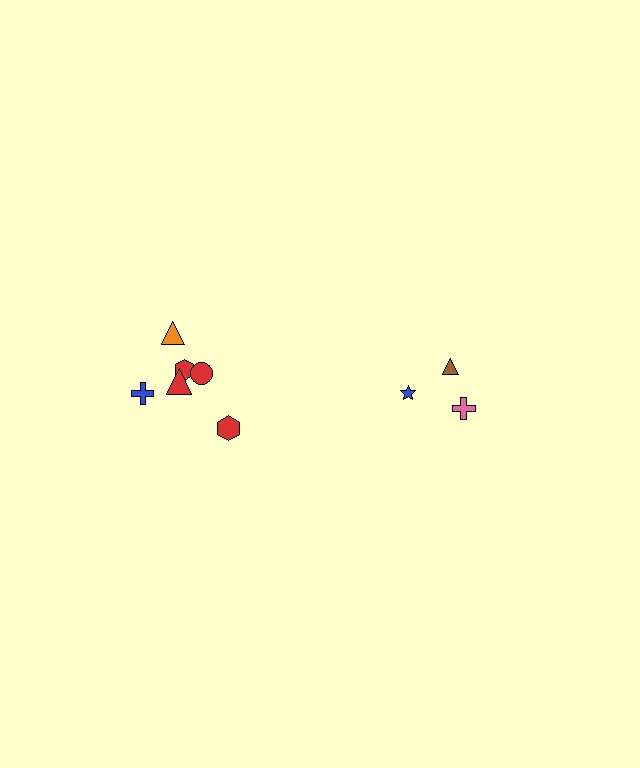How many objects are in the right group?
There are 3 objects.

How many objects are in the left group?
There are 6 objects.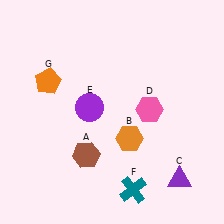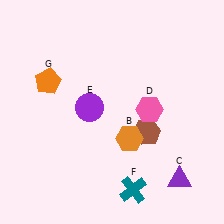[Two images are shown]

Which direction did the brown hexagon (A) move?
The brown hexagon (A) moved right.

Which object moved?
The brown hexagon (A) moved right.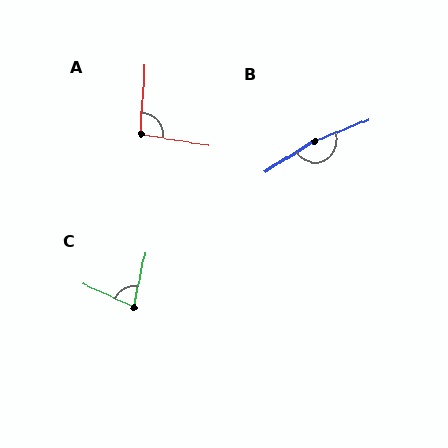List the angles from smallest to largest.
C (77°), A (95°), B (170°).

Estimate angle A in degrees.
Approximately 95 degrees.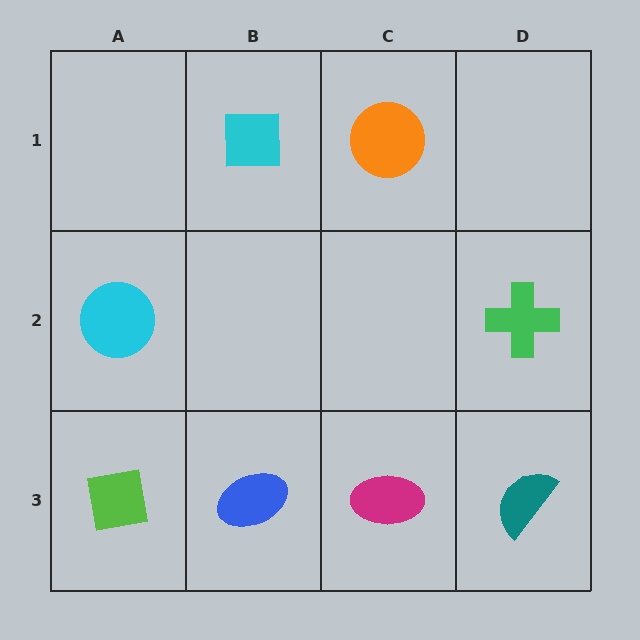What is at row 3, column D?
A teal semicircle.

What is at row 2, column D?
A green cross.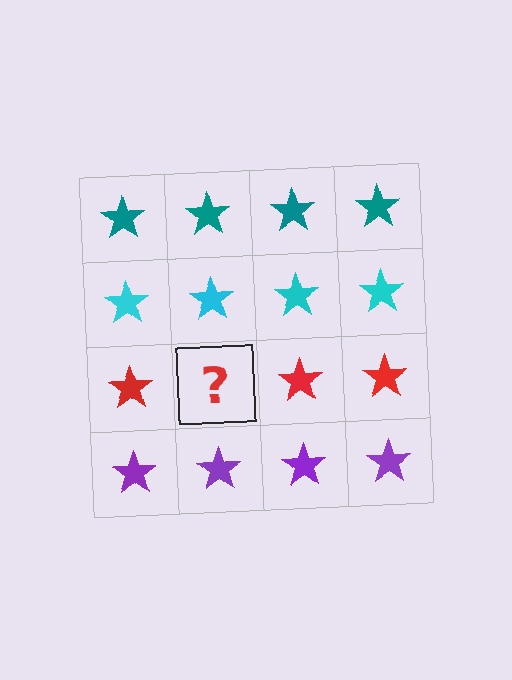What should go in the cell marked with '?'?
The missing cell should contain a red star.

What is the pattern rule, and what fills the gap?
The rule is that each row has a consistent color. The gap should be filled with a red star.